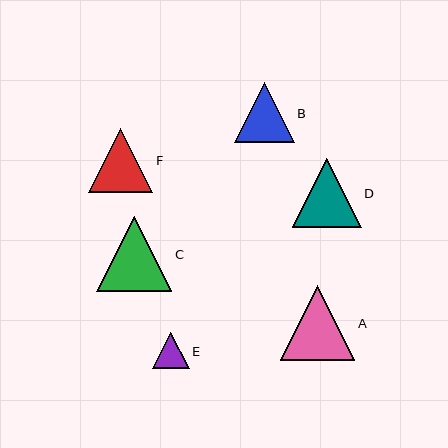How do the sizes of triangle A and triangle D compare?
Triangle A and triangle D are approximately the same size.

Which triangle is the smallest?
Triangle E is the smallest with a size of approximately 36 pixels.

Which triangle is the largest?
Triangle C is the largest with a size of approximately 75 pixels.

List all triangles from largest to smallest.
From largest to smallest: C, A, D, F, B, E.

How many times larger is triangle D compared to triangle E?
Triangle D is approximately 1.9 times the size of triangle E.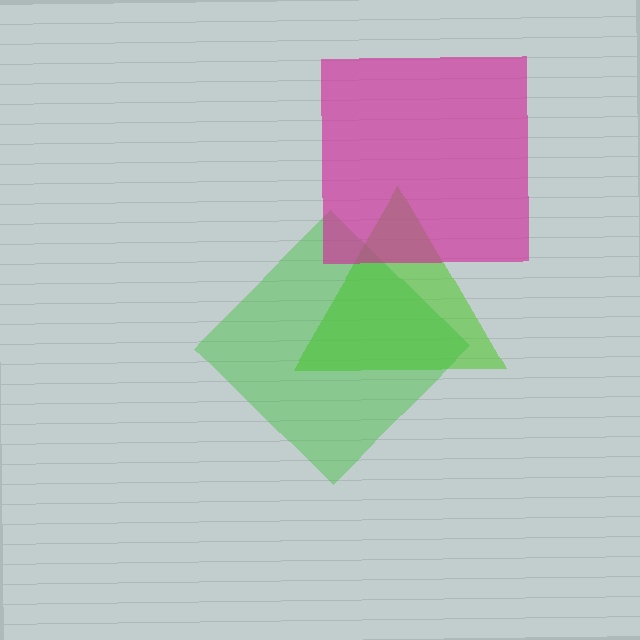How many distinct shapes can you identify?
There are 3 distinct shapes: a lime triangle, a green diamond, a magenta square.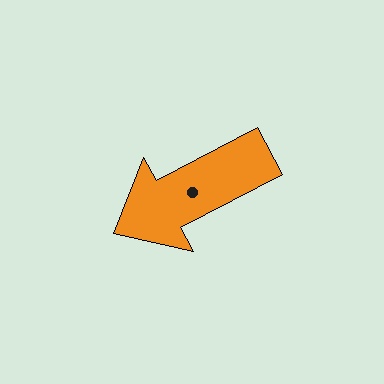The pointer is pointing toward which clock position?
Roughly 8 o'clock.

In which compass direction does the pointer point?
Southwest.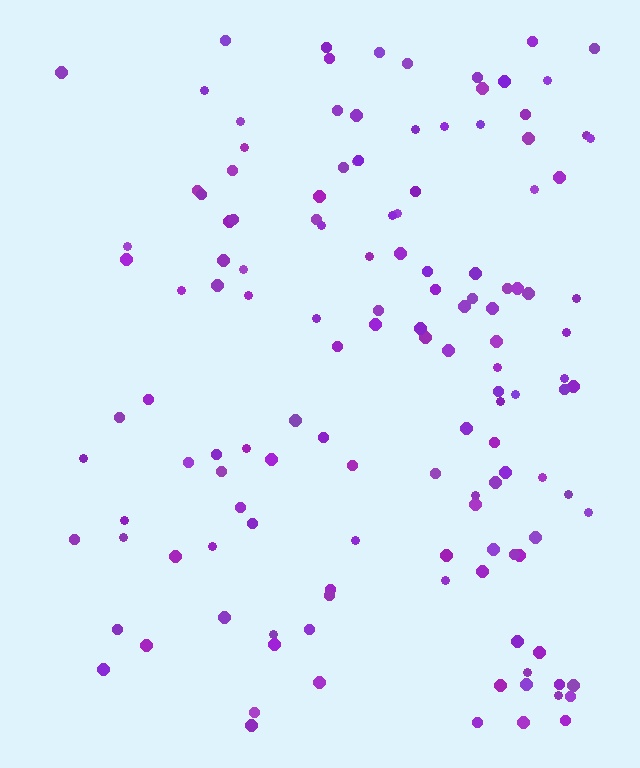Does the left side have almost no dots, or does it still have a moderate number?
Still a moderate number, just noticeably fewer than the right.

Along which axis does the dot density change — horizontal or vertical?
Horizontal.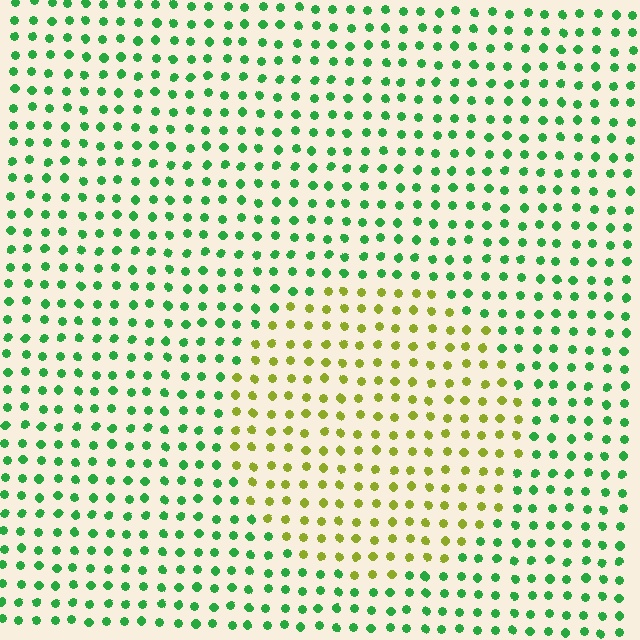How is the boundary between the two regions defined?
The boundary is defined purely by a slight shift in hue (about 58 degrees). Spacing, size, and orientation are identical on both sides.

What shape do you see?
I see a circle.